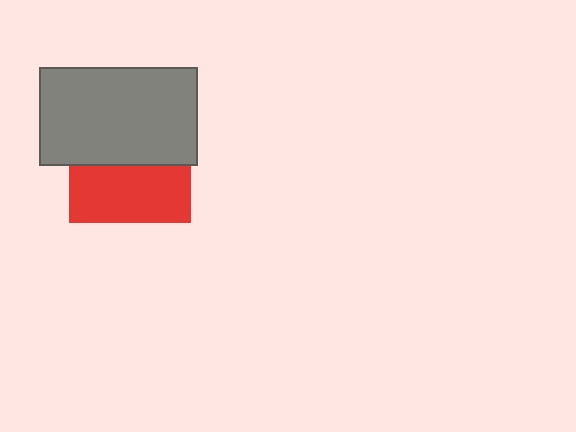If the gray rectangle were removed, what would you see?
You would see the complete red square.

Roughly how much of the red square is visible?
About half of it is visible (roughly 48%).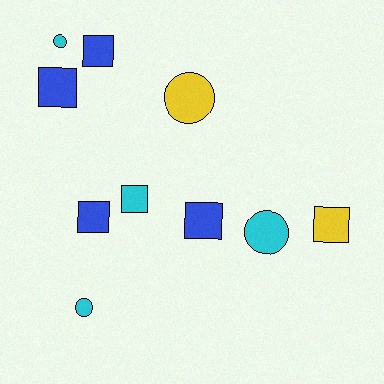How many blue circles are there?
There are no blue circles.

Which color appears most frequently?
Cyan, with 4 objects.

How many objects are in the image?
There are 10 objects.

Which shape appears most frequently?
Square, with 6 objects.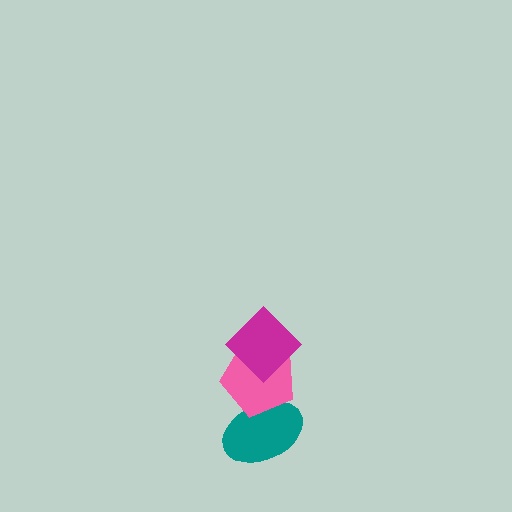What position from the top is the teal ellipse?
The teal ellipse is 3rd from the top.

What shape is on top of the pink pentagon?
The magenta diamond is on top of the pink pentagon.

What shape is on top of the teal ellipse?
The pink pentagon is on top of the teal ellipse.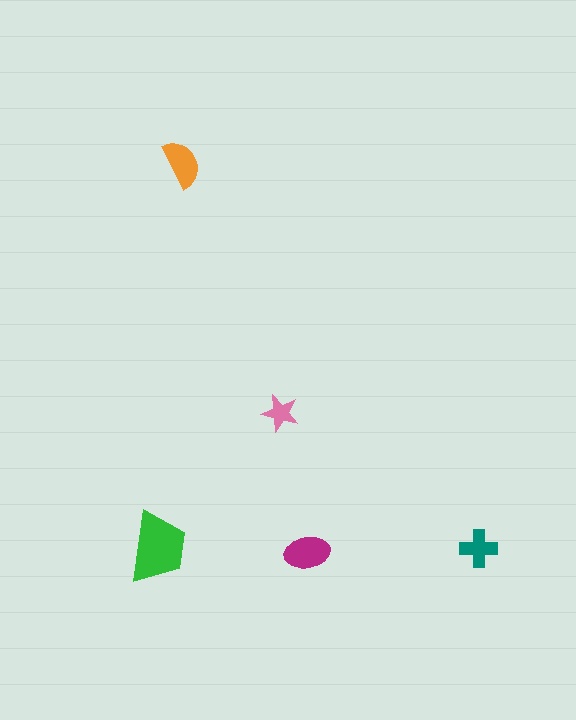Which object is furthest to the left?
The green trapezoid is leftmost.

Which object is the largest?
The green trapezoid.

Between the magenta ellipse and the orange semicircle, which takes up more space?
The magenta ellipse.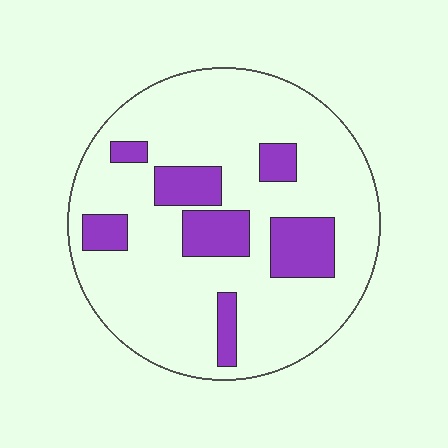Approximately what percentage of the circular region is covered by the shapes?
Approximately 20%.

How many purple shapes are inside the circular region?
7.